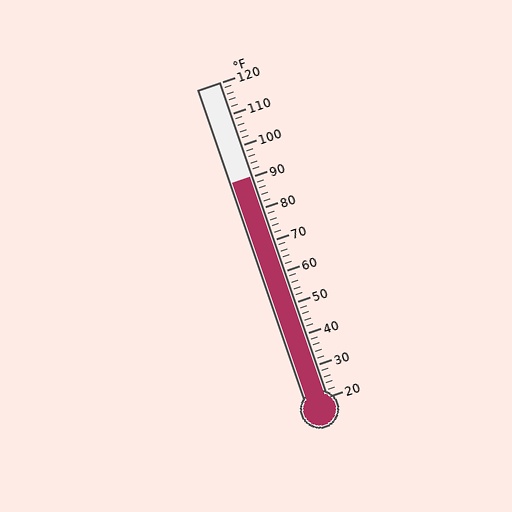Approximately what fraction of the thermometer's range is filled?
The thermometer is filled to approximately 70% of its range.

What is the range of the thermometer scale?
The thermometer scale ranges from 20°F to 120°F.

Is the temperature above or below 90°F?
The temperature is at 90°F.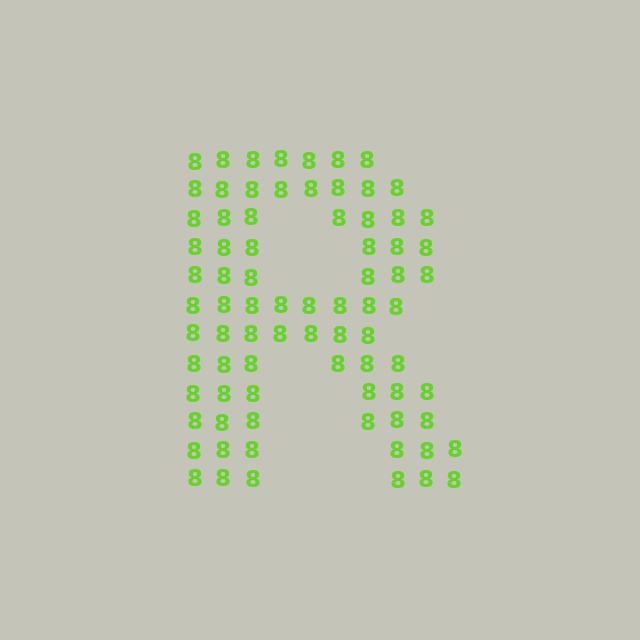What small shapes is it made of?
It is made of small digit 8's.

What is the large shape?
The large shape is the letter R.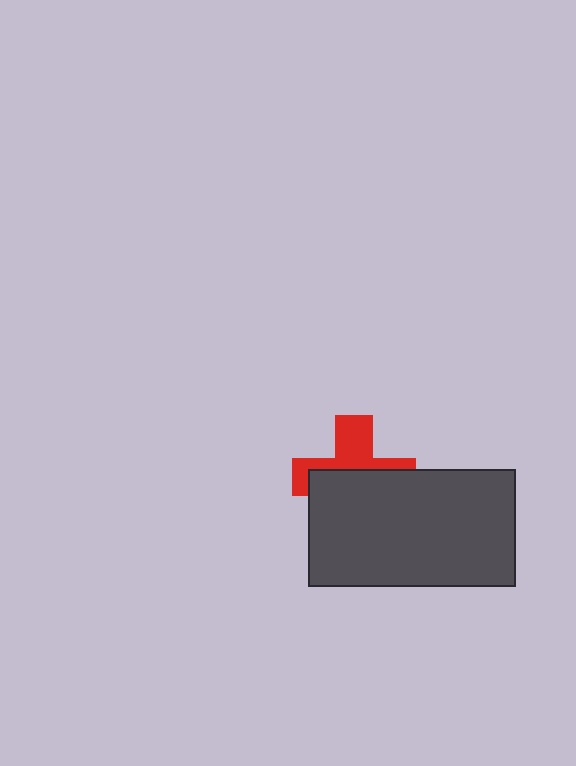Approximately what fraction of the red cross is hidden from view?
Roughly 56% of the red cross is hidden behind the dark gray rectangle.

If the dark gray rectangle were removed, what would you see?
You would see the complete red cross.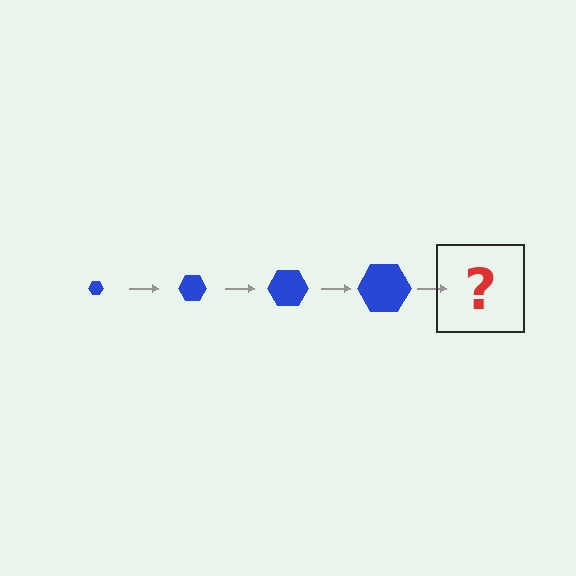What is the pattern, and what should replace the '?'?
The pattern is that the hexagon gets progressively larger each step. The '?' should be a blue hexagon, larger than the previous one.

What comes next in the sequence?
The next element should be a blue hexagon, larger than the previous one.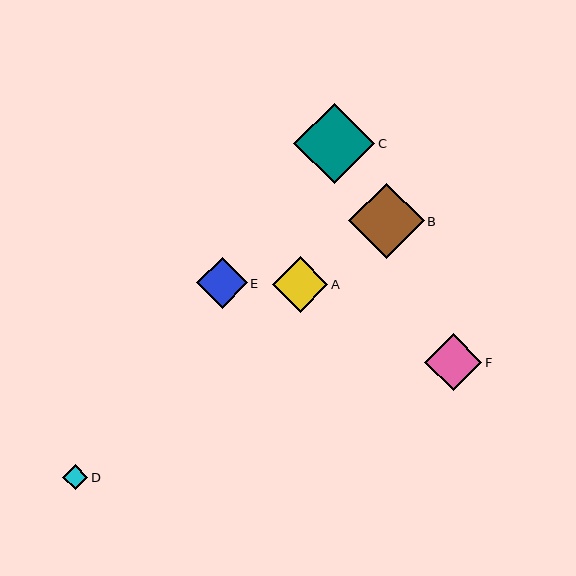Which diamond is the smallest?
Diamond D is the smallest with a size of approximately 25 pixels.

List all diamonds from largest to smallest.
From largest to smallest: C, B, F, A, E, D.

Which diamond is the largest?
Diamond C is the largest with a size of approximately 81 pixels.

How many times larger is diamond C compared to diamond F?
Diamond C is approximately 1.4 times the size of diamond F.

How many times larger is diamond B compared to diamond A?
Diamond B is approximately 1.4 times the size of diamond A.